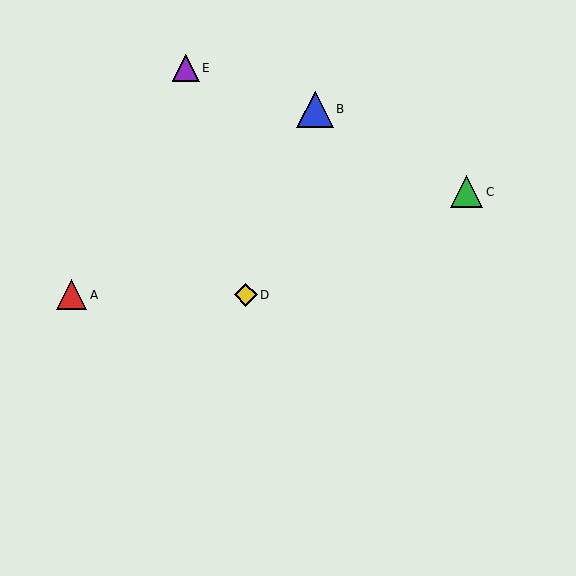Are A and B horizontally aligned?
No, A is at y≈295 and B is at y≈109.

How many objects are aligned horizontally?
2 objects (A, D) are aligned horizontally.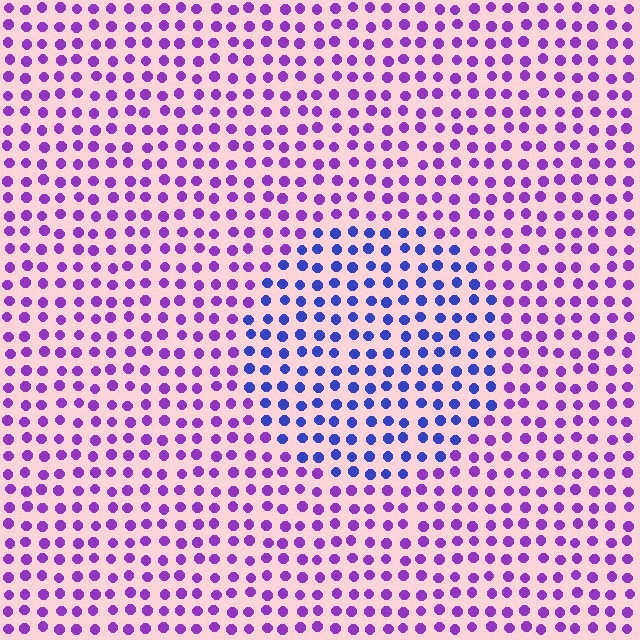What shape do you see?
I see a circle.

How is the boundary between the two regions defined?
The boundary is defined purely by a slight shift in hue (about 45 degrees). Spacing, size, and orientation are identical on both sides.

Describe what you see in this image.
The image is filled with small purple elements in a uniform arrangement. A circle-shaped region is visible where the elements are tinted to a slightly different hue, forming a subtle color boundary.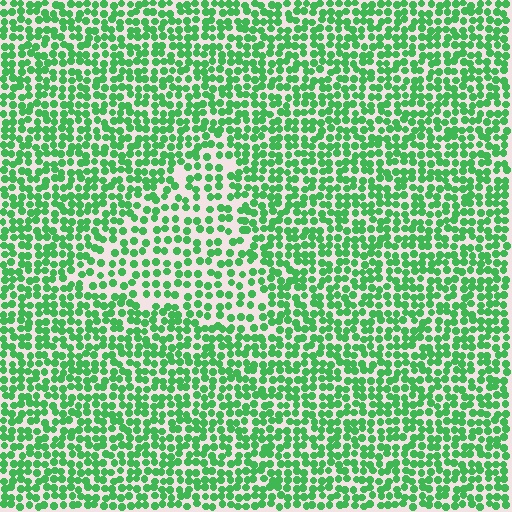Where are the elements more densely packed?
The elements are more densely packed outside the triangle boundary.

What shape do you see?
I see a triangle.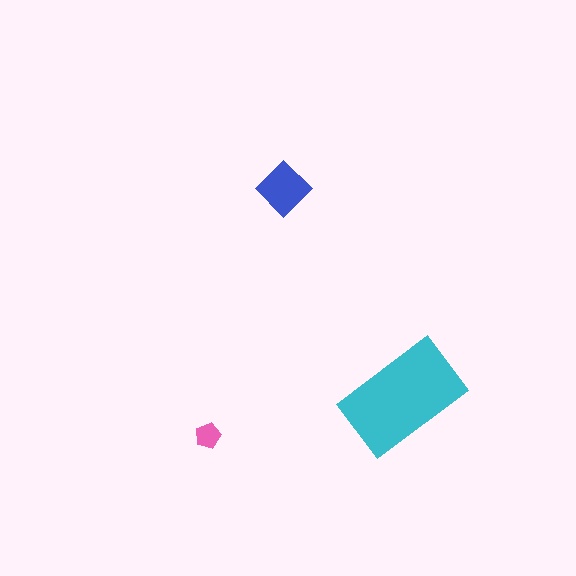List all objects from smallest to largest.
The pink pentagon, the blue diamond, the cyan rectangle.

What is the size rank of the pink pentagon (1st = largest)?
3rd.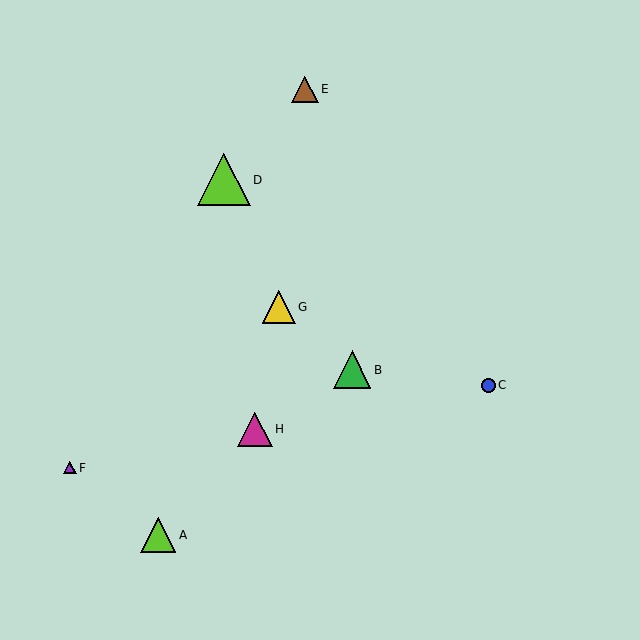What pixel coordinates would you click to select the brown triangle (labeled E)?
Click at (305, 89) to select the brown triangle E.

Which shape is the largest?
The lime triangle (labeled D) is the largest.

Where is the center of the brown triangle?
The center of the brown triangle is at (305, 89).